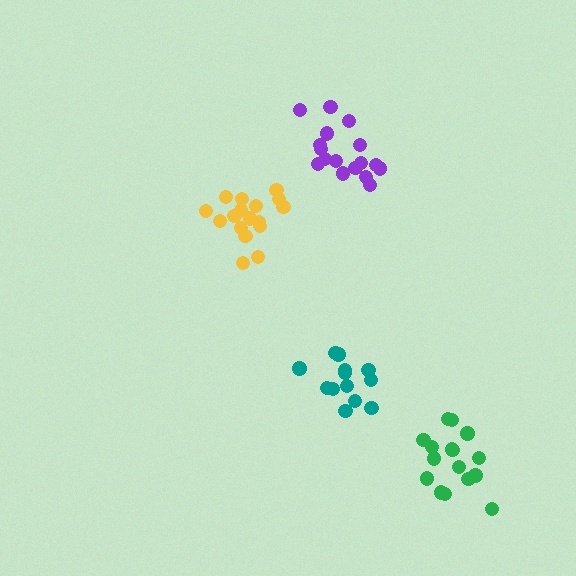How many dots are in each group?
Group 1: 17 dots, Group 2: 16 dots, Group 3: 17 dots, Group 4: 13 dots (63 total).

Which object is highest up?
The purple cluster is topmost.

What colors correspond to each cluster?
The clusters are colored: purple, green, yellow, teal.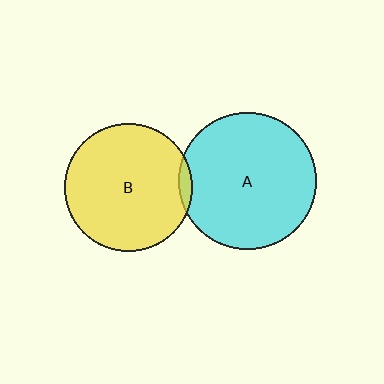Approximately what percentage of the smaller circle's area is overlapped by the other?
Approximately 5%.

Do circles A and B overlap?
Yes.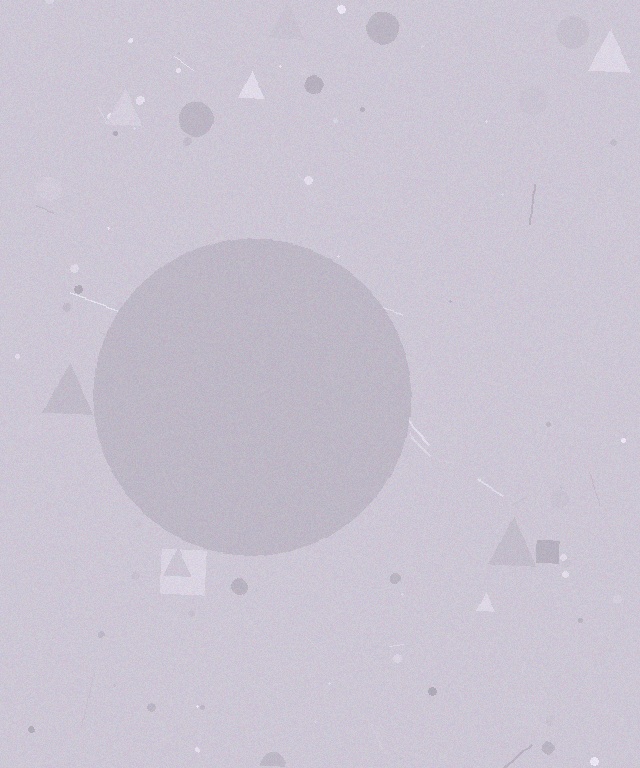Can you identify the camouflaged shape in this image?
The camouflaged shape is a circle.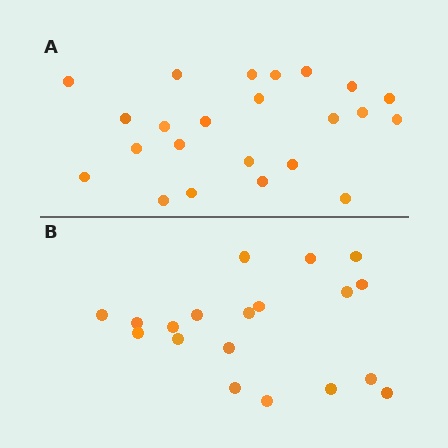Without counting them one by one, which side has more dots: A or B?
Region A (the top region) has more dots.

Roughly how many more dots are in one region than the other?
Region A has about 4 more dots than region B.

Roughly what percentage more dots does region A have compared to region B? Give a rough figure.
About 20% more.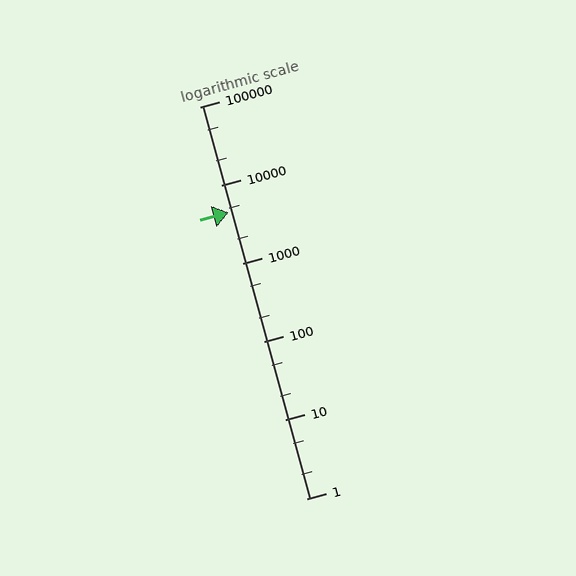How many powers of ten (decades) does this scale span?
The scale spans 5 decades, from 1 to 100000.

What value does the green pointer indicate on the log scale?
The pointer indicates approximately 4500.